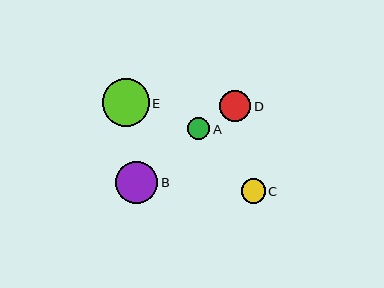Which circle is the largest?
Circle E is the largest with a size of approximately 47 pixels.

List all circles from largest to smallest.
From largest to smallest: E, B, D, C, A.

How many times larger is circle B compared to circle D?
Circle B is approximately 1.3 times the size of circle D.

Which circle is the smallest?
Circle A is the smallest with a size of approximately 22 pixels.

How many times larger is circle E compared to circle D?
Circle E is approximately 1.5 times the size of circle D.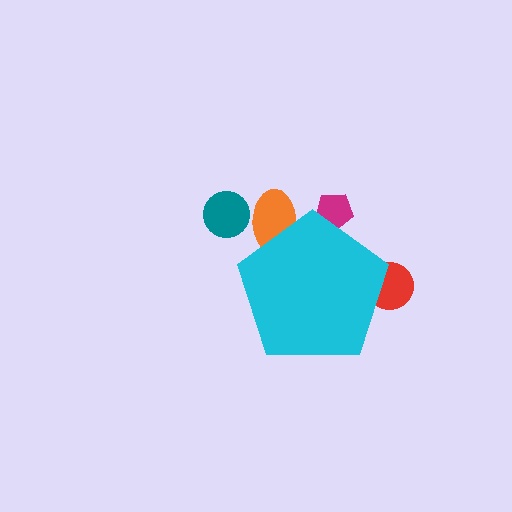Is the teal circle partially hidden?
No, the teal circle is fully visible.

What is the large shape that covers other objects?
A cyan pentagon.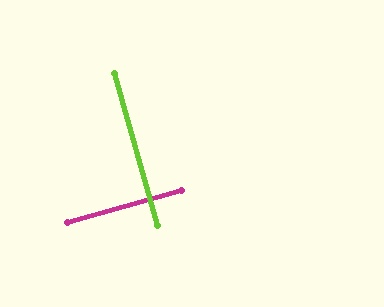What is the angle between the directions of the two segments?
Approximately 90 degrees.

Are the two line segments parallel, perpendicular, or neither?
Perpendicular — they meet at approximately 90°.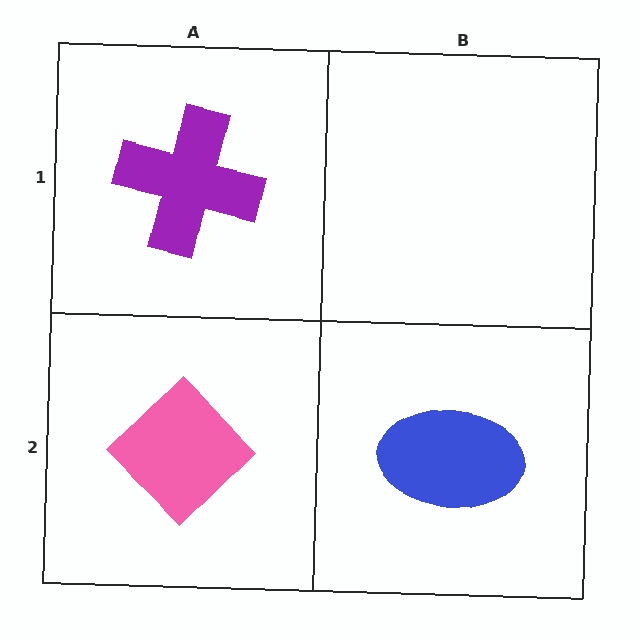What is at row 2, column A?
A pink diamond.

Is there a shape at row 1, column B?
No, that cell is empty.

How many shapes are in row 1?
1 shape.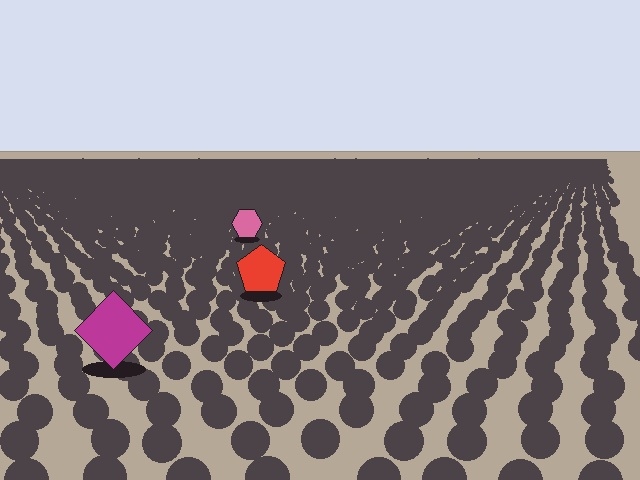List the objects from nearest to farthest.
From nearest to farthest: the magenta diamond, the red pentagon, the pink hexagon.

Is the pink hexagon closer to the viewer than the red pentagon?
No. The red pentagon is closer — you can tell from the texture gradient: the ground texture is coarser near it.